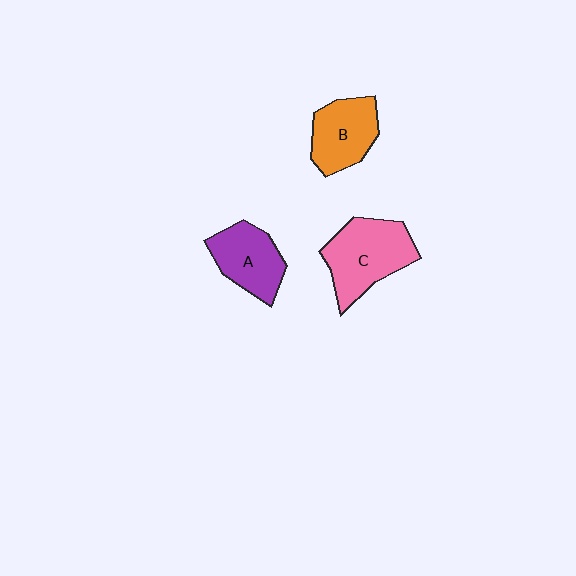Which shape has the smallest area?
Shape A (purple).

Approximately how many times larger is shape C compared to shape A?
Approximately 1.3 times.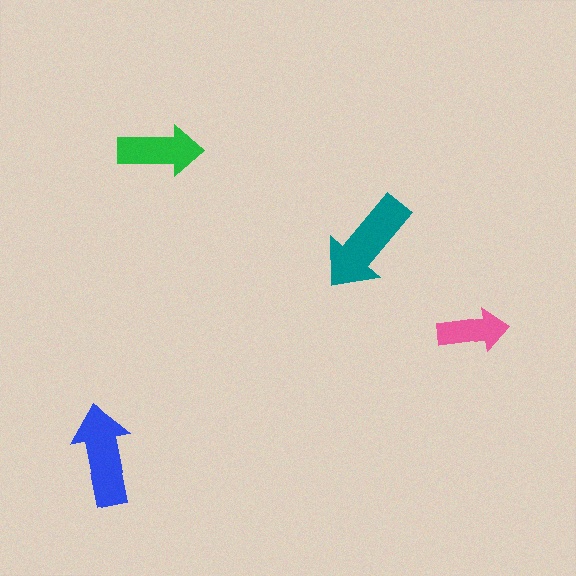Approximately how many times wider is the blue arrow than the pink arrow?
About 1.5 times wider.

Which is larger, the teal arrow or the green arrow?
The teal one.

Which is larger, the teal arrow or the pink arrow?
The teal one.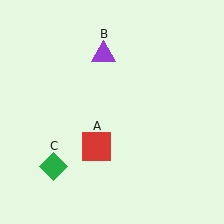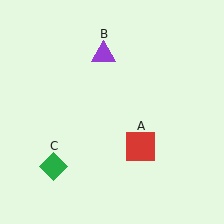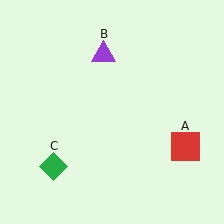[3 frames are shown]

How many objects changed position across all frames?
1 object changed position: red square (object A).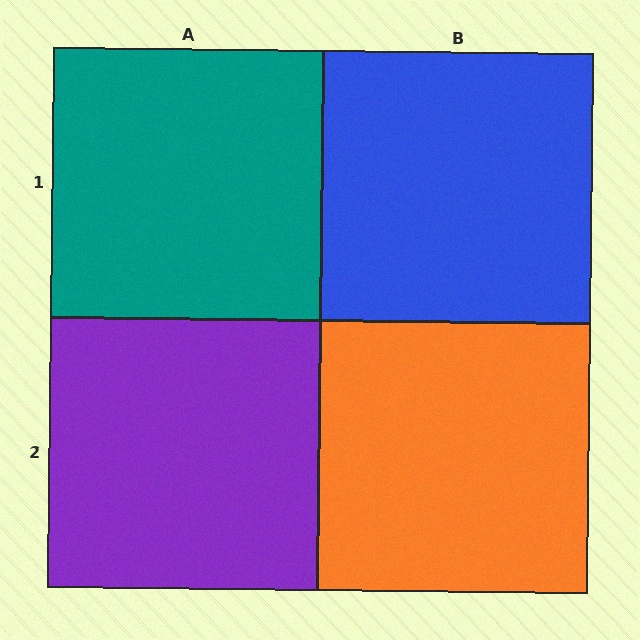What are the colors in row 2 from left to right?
Purple, orange.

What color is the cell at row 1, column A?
Teal.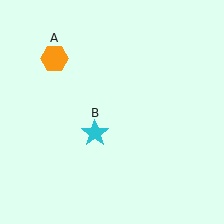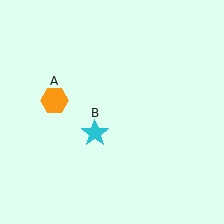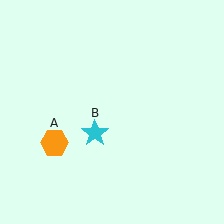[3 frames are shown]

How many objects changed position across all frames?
1 object changed position: orange hexagon (object A).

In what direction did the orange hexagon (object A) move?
The orange hexagon (object A) moved down.